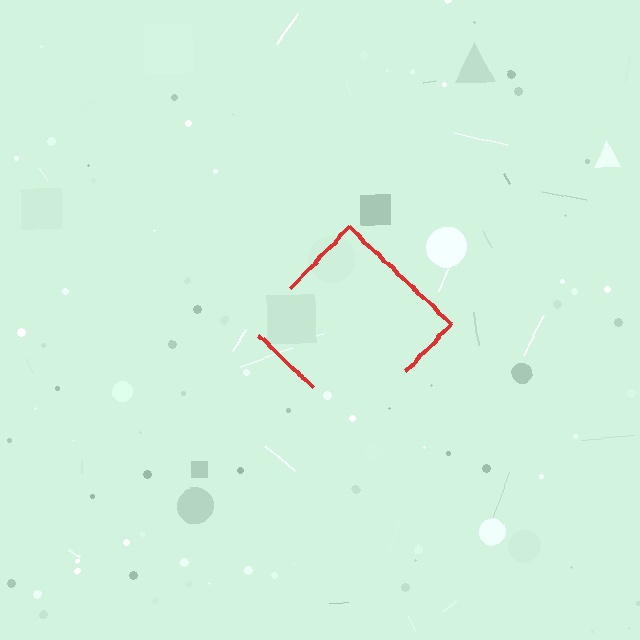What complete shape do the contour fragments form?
The contour fragments form a diamond.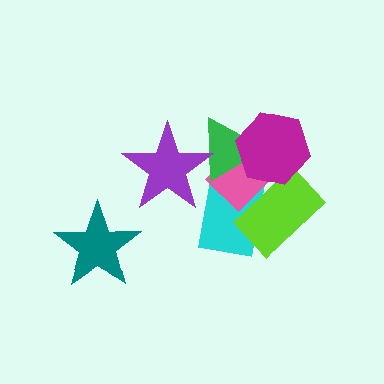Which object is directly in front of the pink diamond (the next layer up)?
The green triangle is directly in front of the pink diamond.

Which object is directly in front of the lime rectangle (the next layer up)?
The pink diamond is directly in front of the lime rectangle.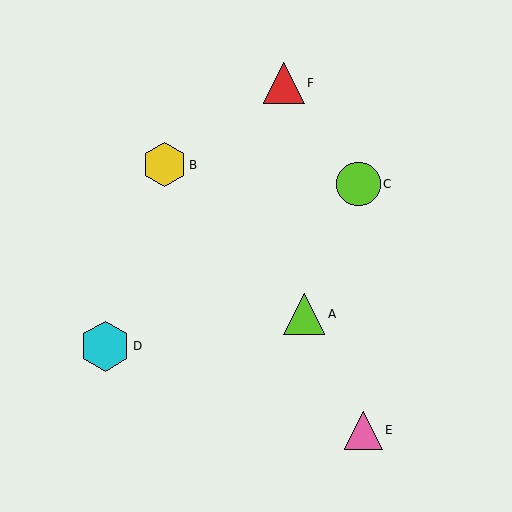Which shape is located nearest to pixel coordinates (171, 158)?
The yellow hexagon (labeled B) at (164, 165) is nearest to that location.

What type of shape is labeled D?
Shape D is a cyan hexagon.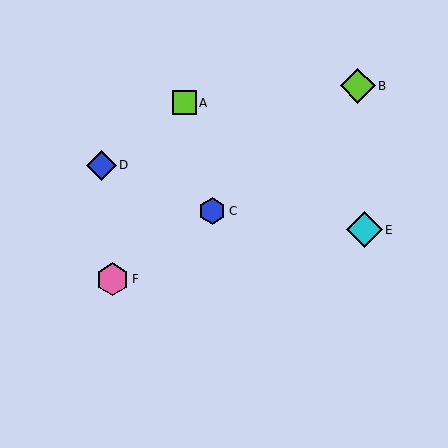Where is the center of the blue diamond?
The center of the blue diamond is at (101, 165).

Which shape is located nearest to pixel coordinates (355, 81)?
The lime diamond (labeled B) at (358, 86) is nearest to that location.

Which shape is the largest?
The cyan diamond (labeled E) is the largest.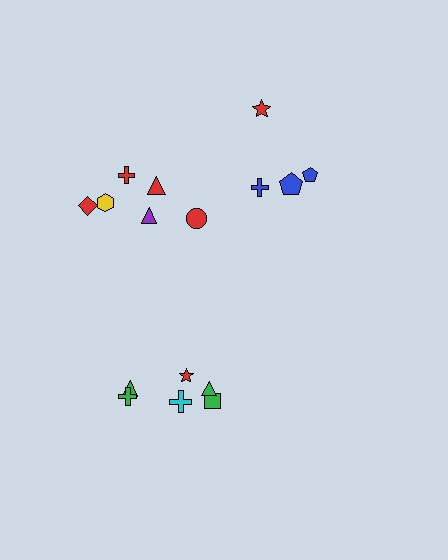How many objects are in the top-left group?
There are 6 objects.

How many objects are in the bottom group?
There are 6 objects.